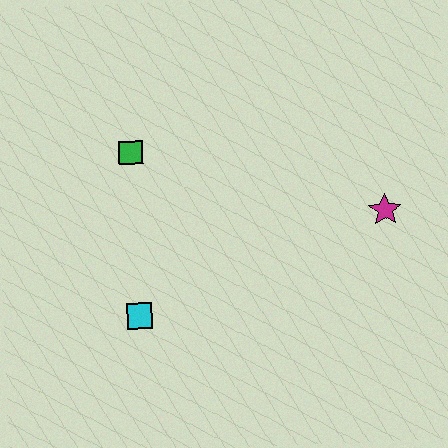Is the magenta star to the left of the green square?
No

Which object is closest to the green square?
The cyan square is closest to the green square.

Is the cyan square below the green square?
Yes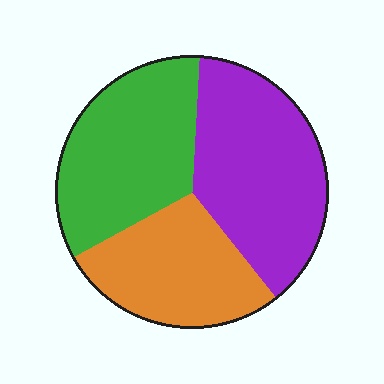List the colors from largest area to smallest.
From largest to smallest: purple, green, orange.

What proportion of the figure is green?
Green covers around 35% of the figure.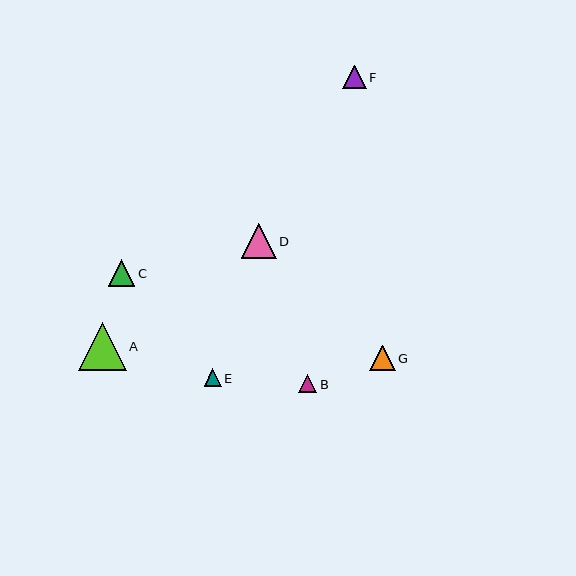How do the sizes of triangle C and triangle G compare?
Triangle C and triangle G are approximately the same size.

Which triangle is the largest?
Triangle A is the largest with a size of approximately 47 pixels.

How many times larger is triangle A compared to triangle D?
Triangle A is approximately 1.4 times the size of triangle D.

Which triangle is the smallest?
Triangle E is the smallest with a size of approximately 17 pixels.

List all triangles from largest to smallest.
From largest to smallest: A, D, C, G, F, B, E.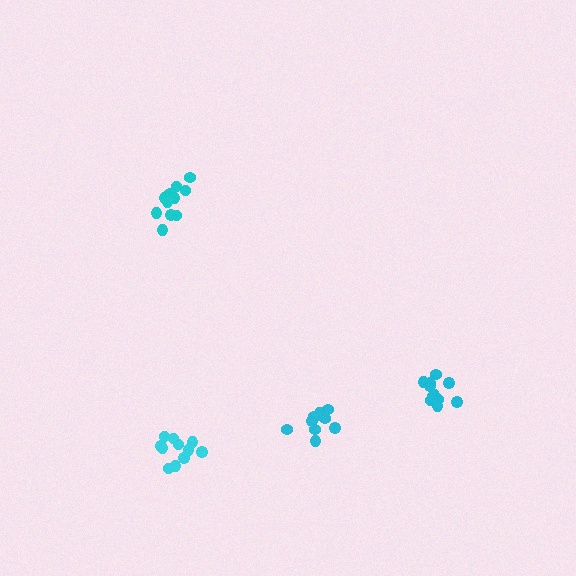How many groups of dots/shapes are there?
There are 4 groups.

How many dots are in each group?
Group 1: 10 dots, Group 2: 11 dots, Group 3: 11 dots, Group 4: 11 dots (43 total).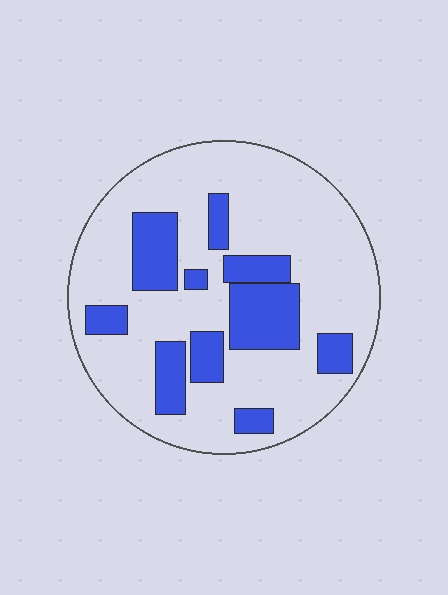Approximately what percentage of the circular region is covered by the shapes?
Approximately 25%.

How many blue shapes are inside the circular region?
10.